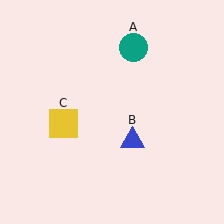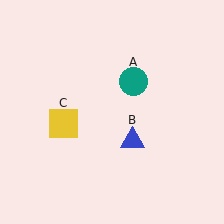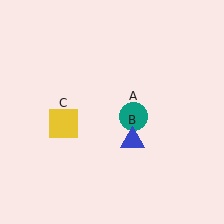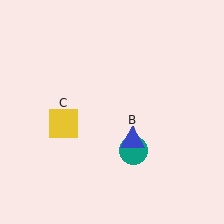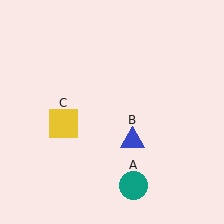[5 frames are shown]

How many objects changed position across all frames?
1 object changed position: teal circle (object A).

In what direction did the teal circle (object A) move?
The teal circle (object A) moved down.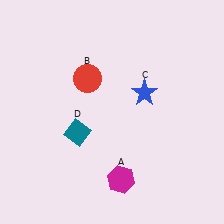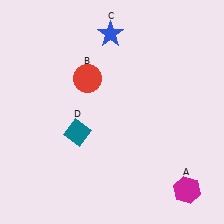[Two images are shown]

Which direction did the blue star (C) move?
The blue star (C) moved up.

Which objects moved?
The objects that moved are: the magenta hexagon (A), the blue star (C).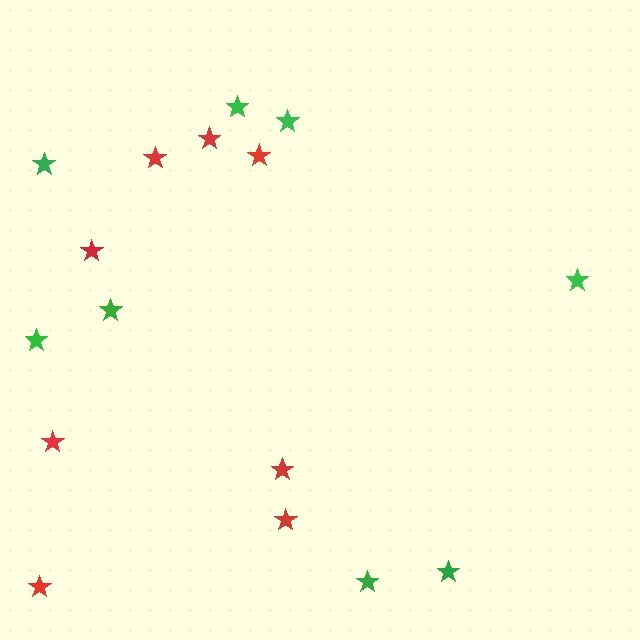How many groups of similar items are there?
There are 2 groups: one group of red stars (8) and one group of green stars (8).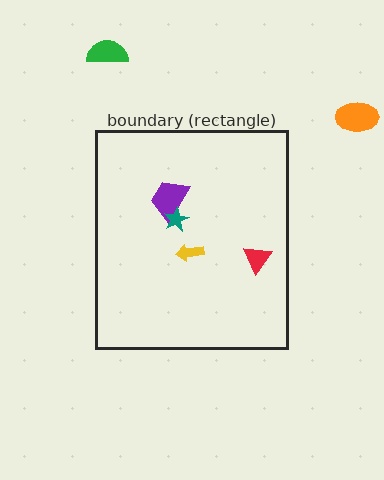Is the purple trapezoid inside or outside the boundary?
Inside.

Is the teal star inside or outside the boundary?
Inside.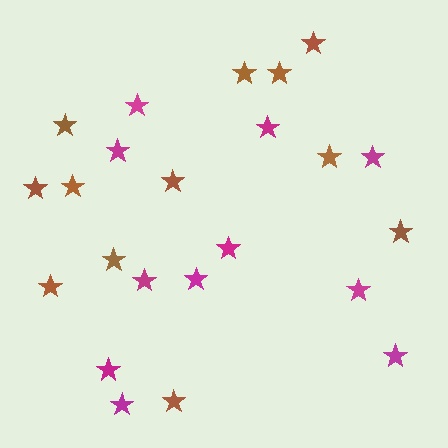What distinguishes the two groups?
There are 2 groups: one group of magenta stars (11) and one group of brown stars (12).